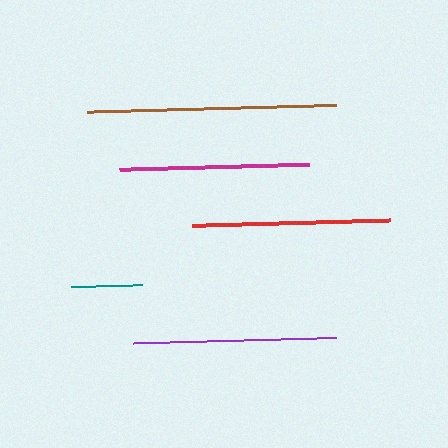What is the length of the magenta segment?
The magenta segment is approximately 190 pixels long.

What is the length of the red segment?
The red segment is approximately 197 pixels long.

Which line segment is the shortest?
The teal line is the shortest at approximately 72 pixels.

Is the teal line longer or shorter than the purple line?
The purple line is longer than the teal line.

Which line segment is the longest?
The brown line is the longest at approximately 249 pixels.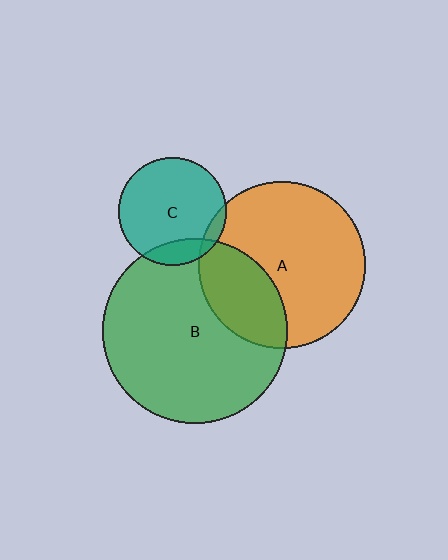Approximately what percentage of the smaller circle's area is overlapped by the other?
Approximately 15%.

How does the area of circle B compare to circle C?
Approximately 2.9 times.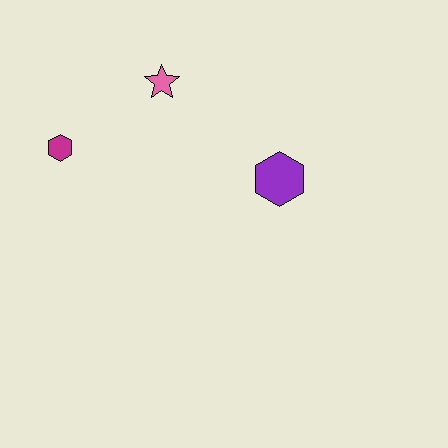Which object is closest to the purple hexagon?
The pink star is closest to the purple hexagon.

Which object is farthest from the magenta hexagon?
The purple hexagon is farthest from the magenta hexagon.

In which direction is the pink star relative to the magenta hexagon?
The pink star is to the right of the magenta hexagon.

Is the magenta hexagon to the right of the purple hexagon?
No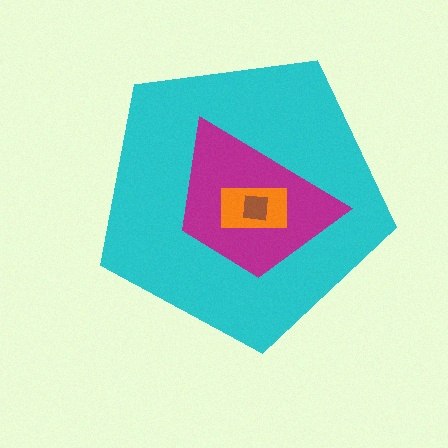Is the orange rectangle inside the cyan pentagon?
Yes.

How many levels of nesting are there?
4.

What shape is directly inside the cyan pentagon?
The magenta trapezoid.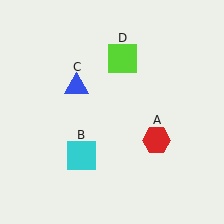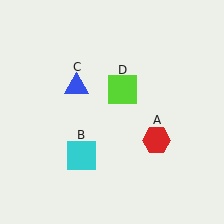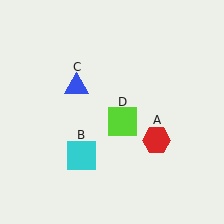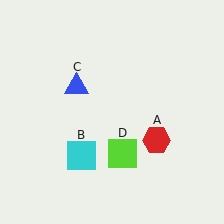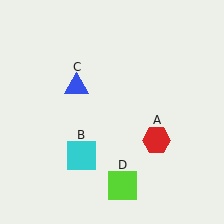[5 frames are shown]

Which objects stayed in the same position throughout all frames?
Red hexagon (object A) and cyan square (object B) and blue triangle (object C) remained stationary.